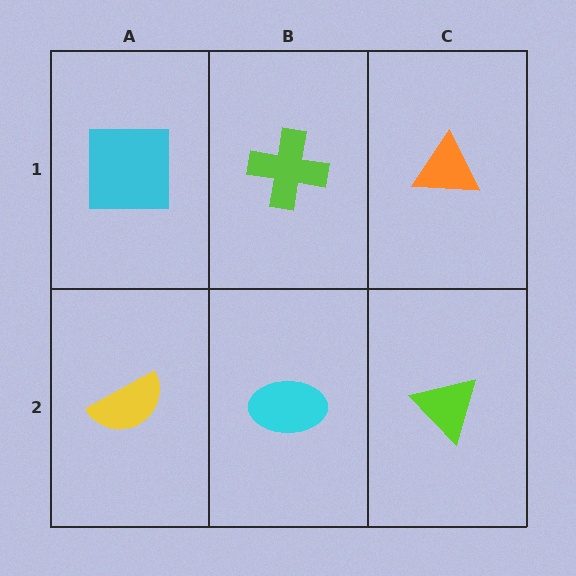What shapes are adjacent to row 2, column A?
A cyan square (row 1, column A), a cyan ellipse (row 2, column B).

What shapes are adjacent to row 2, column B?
A lime cross (row 1, column B), a yellow semicircle (row 2, column A), a lime triangle (row 2, column C).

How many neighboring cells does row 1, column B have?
3.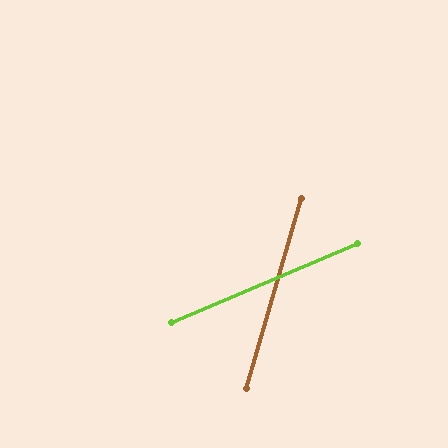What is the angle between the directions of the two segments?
Approximately 51 degrees.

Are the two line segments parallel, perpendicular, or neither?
Neither parallel nor perpendicular — they differ by about 51°.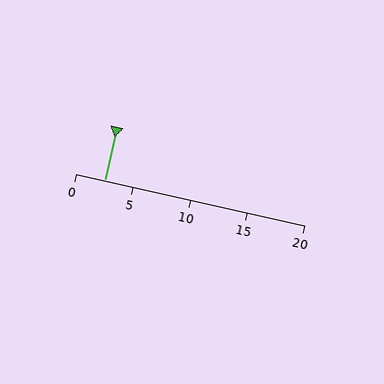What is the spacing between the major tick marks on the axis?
The major ticks are spaced 5 apart.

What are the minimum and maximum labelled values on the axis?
The axis runs from 0 to 20.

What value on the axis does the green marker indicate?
The marker indicates approximately 2.5.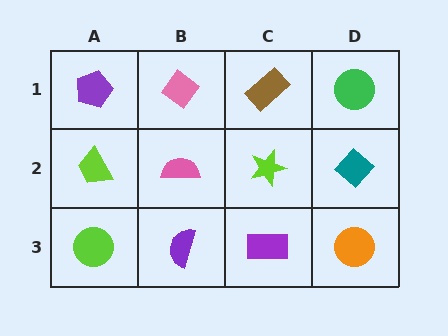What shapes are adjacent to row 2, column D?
A green circle (row 1, column D), an orange circle (row 3, column D), a lime star (row 2, column C).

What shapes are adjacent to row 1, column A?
A lime trapezoid (row 2, column A), a pink diamond (row 1, column B).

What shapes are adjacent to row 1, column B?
A pink semicircle (row 2, column B), a purple pentagon (row 1, column A), a brown rectangle (row 1, column C).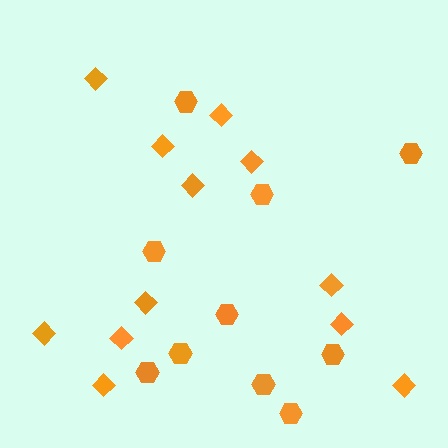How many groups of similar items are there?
There are 2 groups: one group of hexagons (10) and one group of diamonds (12).